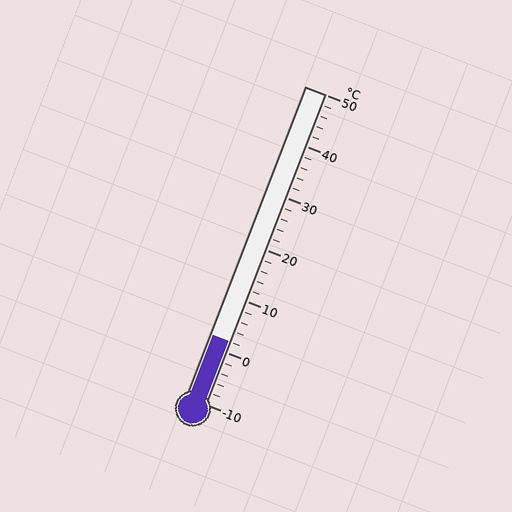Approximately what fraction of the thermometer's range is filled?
The thermometer is filled to approximately 20% of its range.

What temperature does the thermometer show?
The thermometer shows approximately 2°C.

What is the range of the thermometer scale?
The thermometer scale ranges from -10°C to 50°C.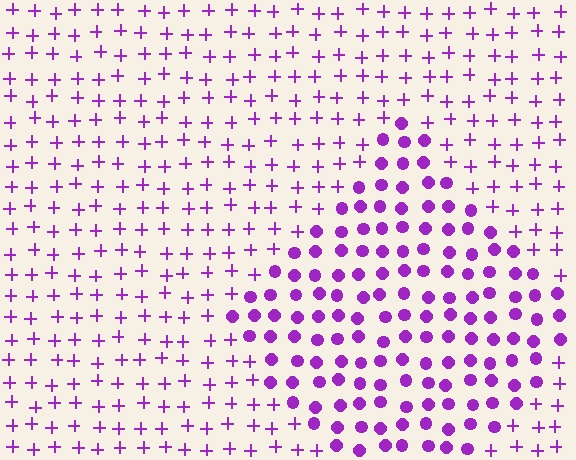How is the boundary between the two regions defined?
The boundary is defined by a change in element shape: circles inside vs. plus signs outside. All elements share the same color and spacing.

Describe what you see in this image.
The image is filled with small purple elements arranged in a uniform grid. A diamond-shaped region contains circles, while the surrounding area contains plus signs. The boundary is defined purely by the change in element shape.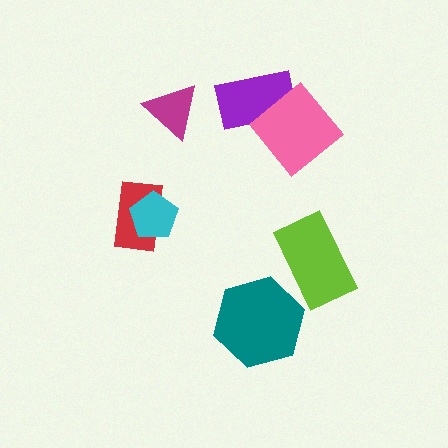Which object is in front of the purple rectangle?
The pink diamond is in front of the purple rectangle.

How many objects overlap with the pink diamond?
1 object overlaps with the pink diamond.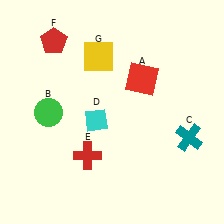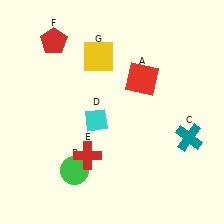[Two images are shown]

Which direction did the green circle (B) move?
The green circle (B) moved down.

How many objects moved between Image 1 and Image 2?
1 object moved between the two images.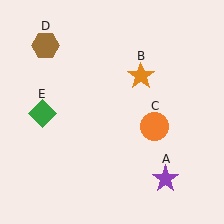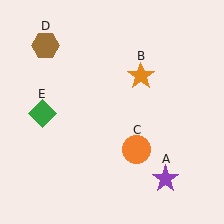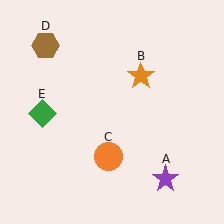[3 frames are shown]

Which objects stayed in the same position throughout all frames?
Purple star (object A) and orange star (object B) and brown hexagon (object D) and green diamond (object E) remained stationary.